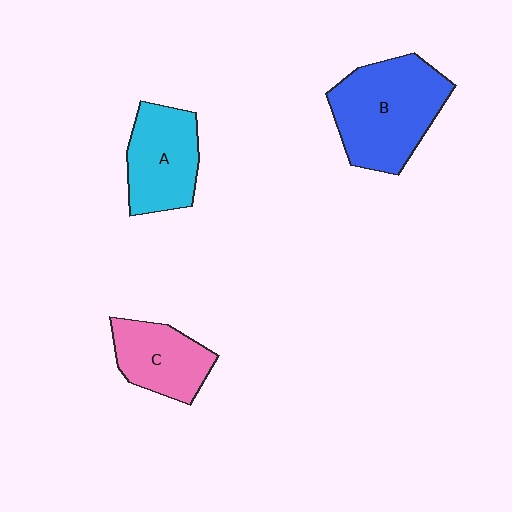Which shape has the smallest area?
Shape C (pink).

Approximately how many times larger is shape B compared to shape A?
Approximately 1.4 times.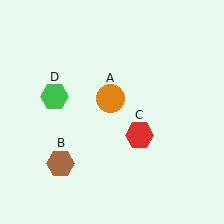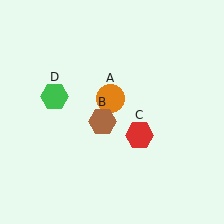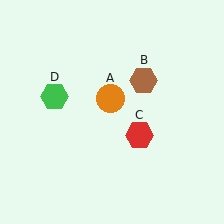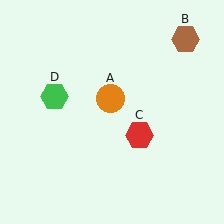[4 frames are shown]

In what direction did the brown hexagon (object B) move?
The brown hexagon (object B) moved up and to the right.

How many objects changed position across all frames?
1 object changed position: brown hexagon (object B).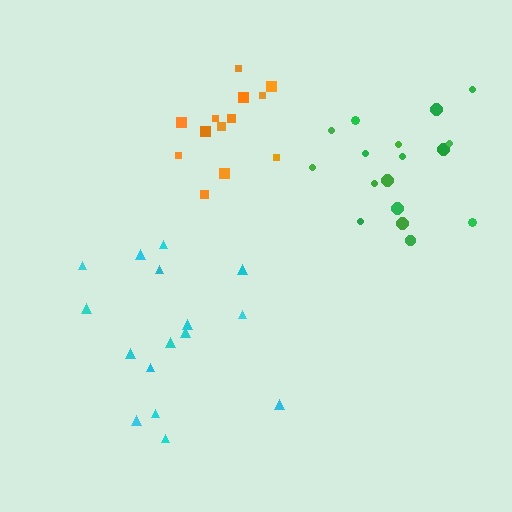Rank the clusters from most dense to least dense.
orange, green, cyan.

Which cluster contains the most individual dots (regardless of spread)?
Green (17).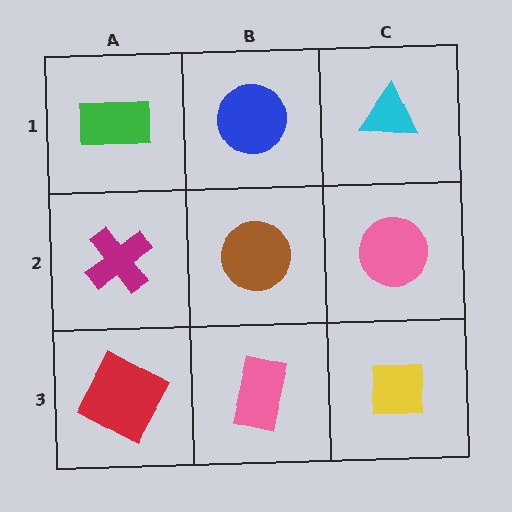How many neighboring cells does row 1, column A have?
2.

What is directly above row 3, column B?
A brown circle.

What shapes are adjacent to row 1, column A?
A magenta cross (row 2, column A), a blue circle (row 1, column B).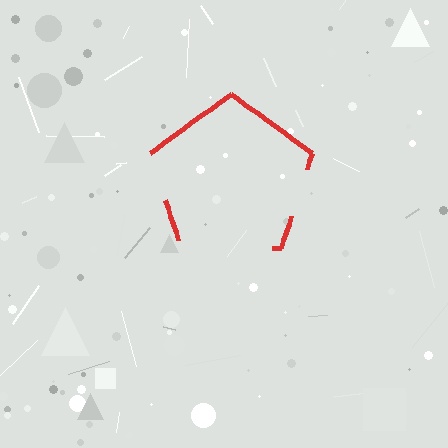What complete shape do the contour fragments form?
The contour fragments form a pentagon.